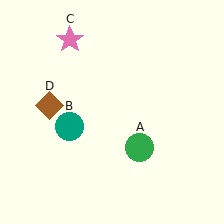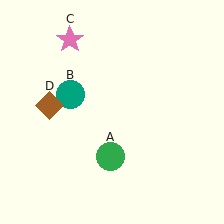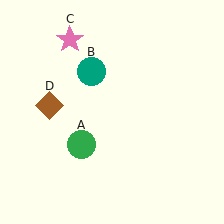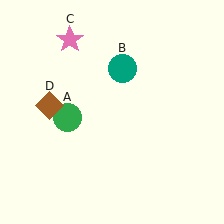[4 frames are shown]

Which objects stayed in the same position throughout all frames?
Pink star (object C) and brown diamond (object D) remained stationary.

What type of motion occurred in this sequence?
The green circle (object A), teal circle (object B) rotated clockwise around the center of the scene.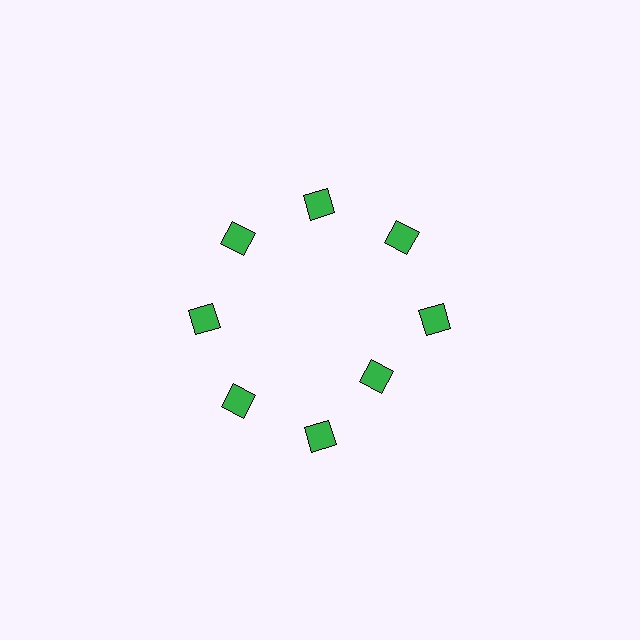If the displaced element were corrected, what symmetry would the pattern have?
It would have 8-fold rotational symmetry — the pattern would map onto itself every 45 degrees.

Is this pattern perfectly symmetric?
No. The 8 green diamonds are arranged in a ring, but one element near the 4 o'clock position is pulled inward toward the center, breaking the 8-fold rotational symmetry.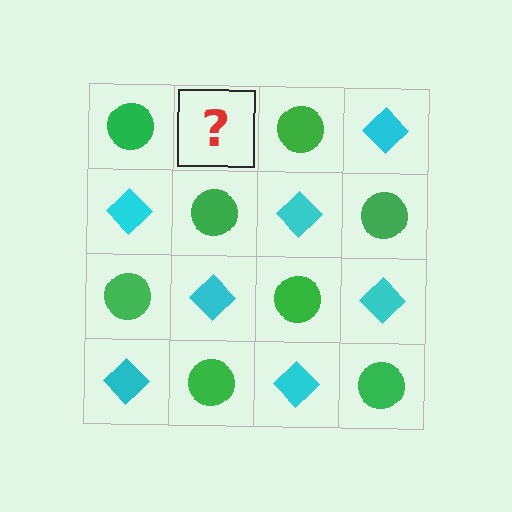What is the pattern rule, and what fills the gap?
The rule is that it alternates green circle and cyan diamond in a checkerboard pattern. The gap should be filled with a cyan diamond.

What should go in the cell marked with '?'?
The missing cell should contain a cyan diamond.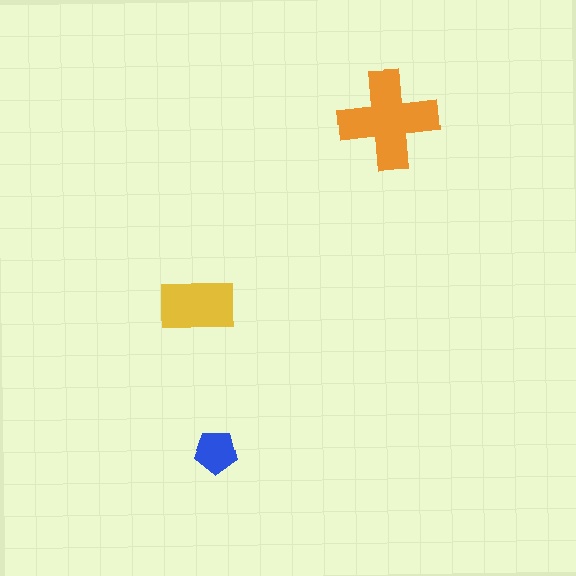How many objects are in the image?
There are 3 objects in the image.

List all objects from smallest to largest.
The blue pentagon, the yellow rectangle, the orange cross.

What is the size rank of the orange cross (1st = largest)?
1st.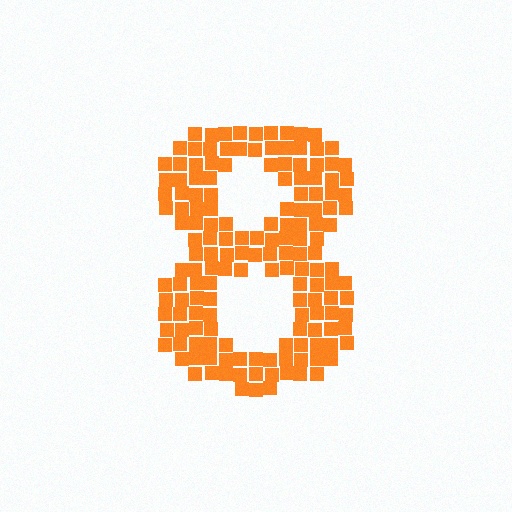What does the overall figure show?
The overall figure shows the digit 8.